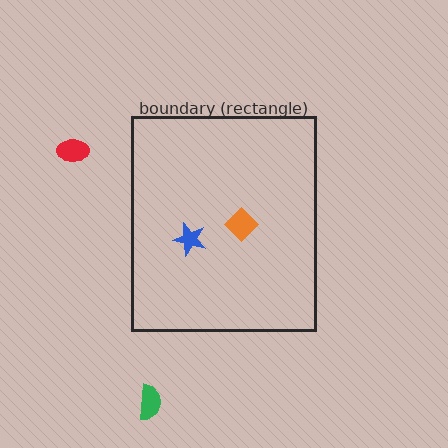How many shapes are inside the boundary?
2 inside, 2 outside.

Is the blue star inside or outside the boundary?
Inside.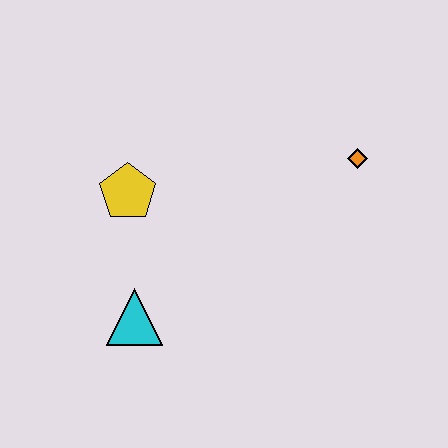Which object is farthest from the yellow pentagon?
The orange diamond is farthest from the yellow pentagon.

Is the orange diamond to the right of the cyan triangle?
Yes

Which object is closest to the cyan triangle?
The yellow pentagon is closest to the cyan triangle.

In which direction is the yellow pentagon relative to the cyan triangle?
The yellow pentagon is above the cyan triangle.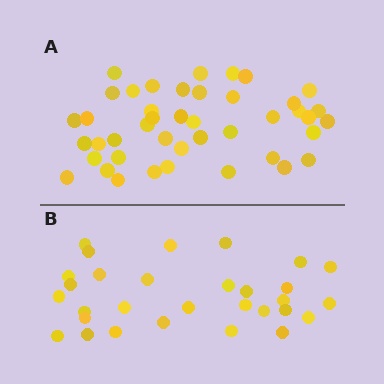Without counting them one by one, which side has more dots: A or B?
Region A (the top region) has more dots.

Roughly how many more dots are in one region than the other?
Region A has approximately 15 more dots than region B.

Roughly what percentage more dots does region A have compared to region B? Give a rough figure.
About 45% more.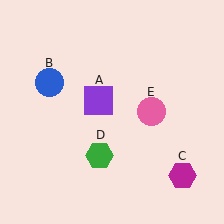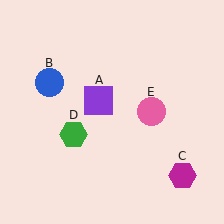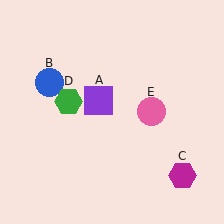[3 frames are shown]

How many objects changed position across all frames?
1 object changed position: green hexagon (object D).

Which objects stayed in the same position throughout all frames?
Purple square (object A) and blue circle (object B) and magenta hexagon (object C) and pink circle (object E) remained stationary.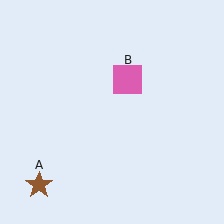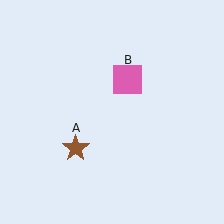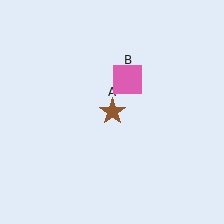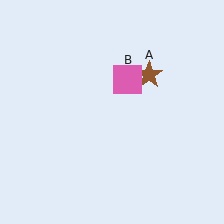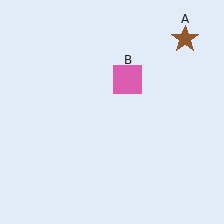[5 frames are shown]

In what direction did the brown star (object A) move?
The brown star (object A) moved up and to the right.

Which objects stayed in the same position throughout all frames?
Pink square (object B) remained stationary.